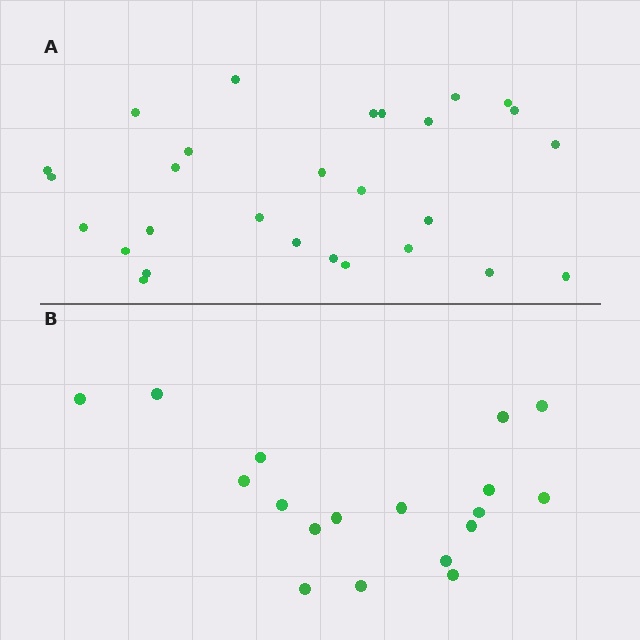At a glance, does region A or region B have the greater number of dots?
Region A (the top region) has more dots.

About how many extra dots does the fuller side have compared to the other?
Region A has roughly 10 or so more dots than region B.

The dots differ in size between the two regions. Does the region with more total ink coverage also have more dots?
No. Region B has more total ink coverage because its dots are larger, but region A actually contains more individual dots. Total area can be misleading — the number of items is what matters here.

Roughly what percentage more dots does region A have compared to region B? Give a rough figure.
About 55% more.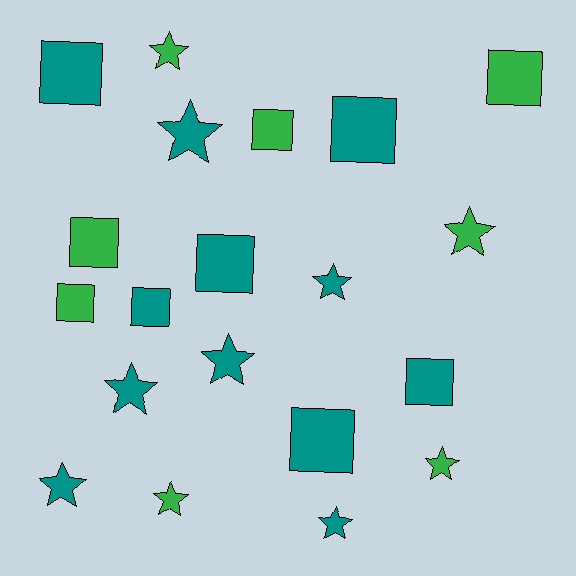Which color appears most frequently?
Teal, with 12 objects.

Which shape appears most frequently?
Star, with 10 objects.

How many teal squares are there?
There are 6 teal squares.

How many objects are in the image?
There are 20 objects.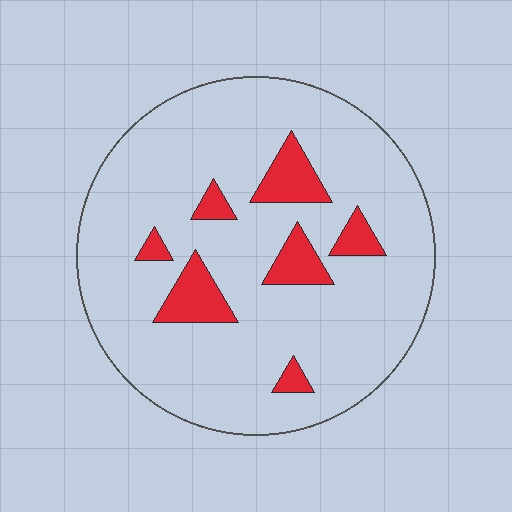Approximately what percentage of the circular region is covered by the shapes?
Approximately 15%.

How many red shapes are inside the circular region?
7.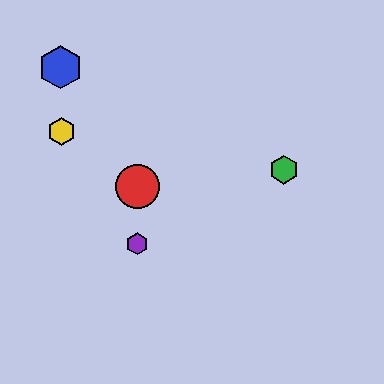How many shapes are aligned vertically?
2 shapes (the red circle, the purple hexagon) are aligned vertically.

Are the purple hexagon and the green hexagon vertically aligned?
No, the purple hexagon is at x≈137 and the green hexagon is at x≈284.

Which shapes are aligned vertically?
The red circle, the purple hexagon are aligned vertically.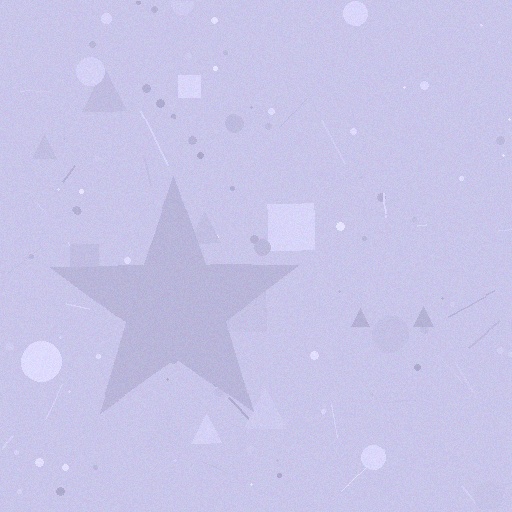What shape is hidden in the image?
A star is hidden in the image.